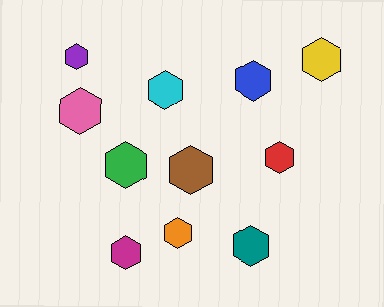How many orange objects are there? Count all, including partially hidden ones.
There is 1 orange object.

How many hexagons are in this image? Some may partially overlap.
There are 11 hexagons.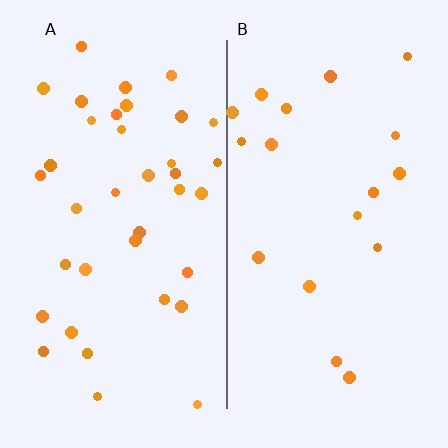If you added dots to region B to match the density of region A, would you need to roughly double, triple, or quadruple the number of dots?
Approximately double.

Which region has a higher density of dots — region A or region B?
A (the left).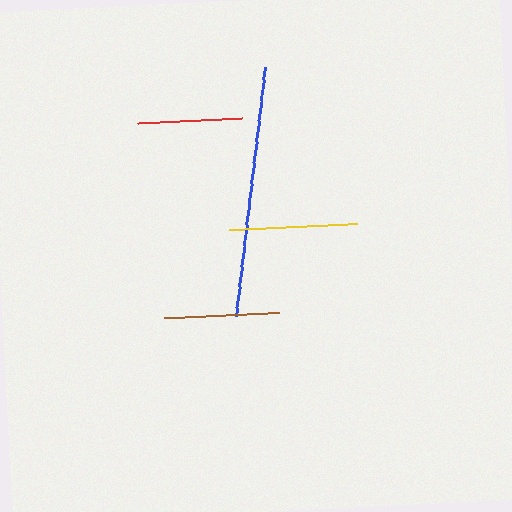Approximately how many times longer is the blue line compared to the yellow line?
The blue line is approximately 2.0 times the length of the yellow line.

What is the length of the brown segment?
The brown segment is approximately 115 pixels long.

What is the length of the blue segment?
The blue segment is approximately 250 pixels long.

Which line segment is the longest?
The blue line is the longest at approximately 250 pixels.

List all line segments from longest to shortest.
From longest to shortest: blue, yellow, brown, red.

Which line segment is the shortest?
The red line is the shortest at approximately 106 pixels.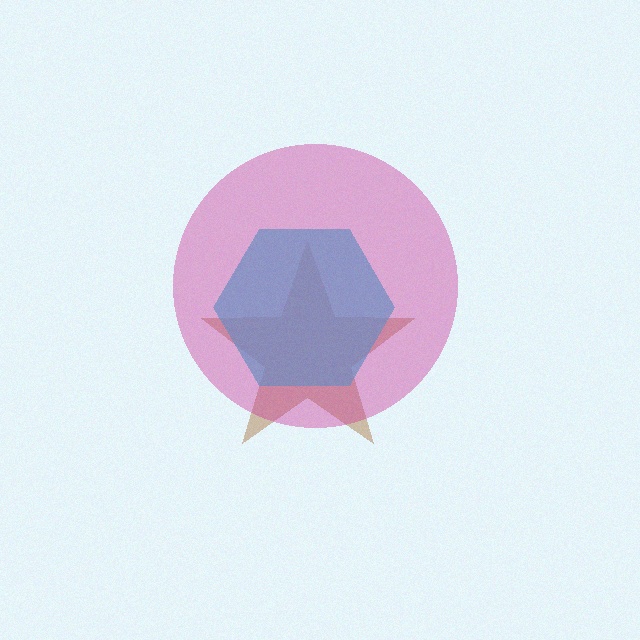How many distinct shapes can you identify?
There are 3 distinct shapes: a brown star, a cyan hexagon, a magenta circle.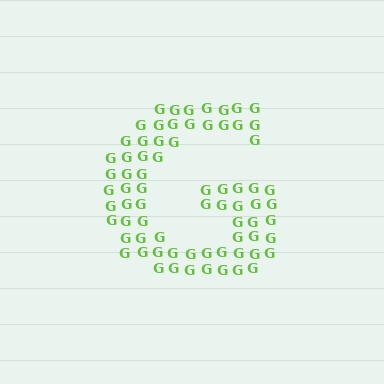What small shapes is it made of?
It is made of small letter G's.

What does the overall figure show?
The overall figure shows the letter G.